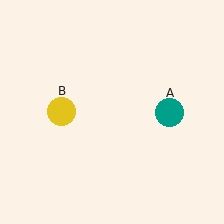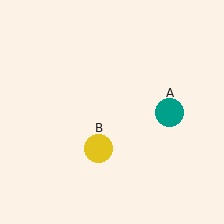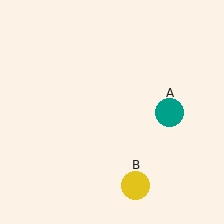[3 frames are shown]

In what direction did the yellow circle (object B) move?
The yellow circle (object B) moved down and to the right.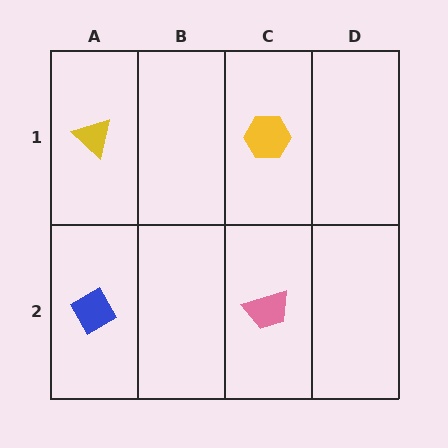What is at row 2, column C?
A pink trapezoid.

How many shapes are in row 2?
2 shapes.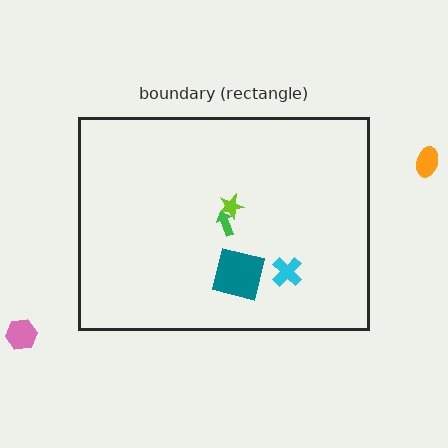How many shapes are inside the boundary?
4 inside, 2 outside.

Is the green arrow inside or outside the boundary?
Inside.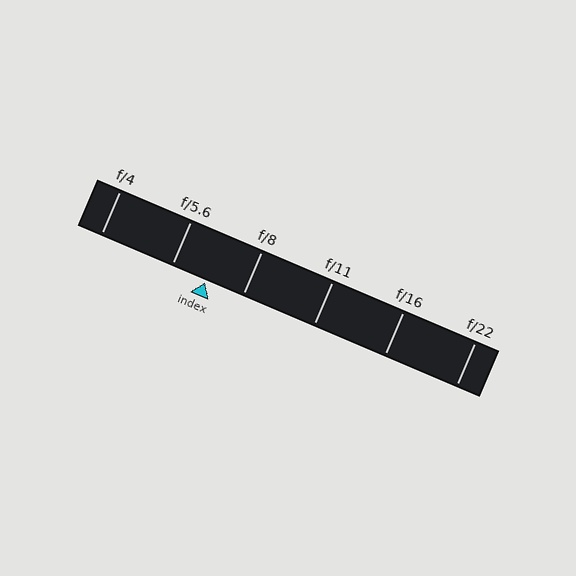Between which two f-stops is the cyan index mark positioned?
The index mark is between f/5.6 and f/8.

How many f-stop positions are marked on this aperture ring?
There are 6 f-stop positions marked.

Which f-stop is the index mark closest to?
The index mark is closest to f/5.6.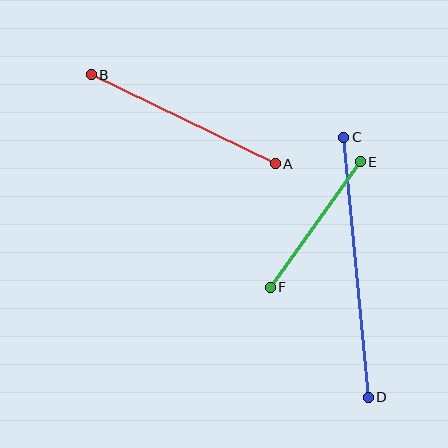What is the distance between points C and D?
The distance is approximately 261 pixels.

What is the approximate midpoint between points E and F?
The midpoint is at approximately (315, 224) pixels.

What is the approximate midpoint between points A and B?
The midpoint is at approximately (183, 119) pixels.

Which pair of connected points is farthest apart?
Points C and D are farthest apart.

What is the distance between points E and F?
The distance is approximately 155 pixels.